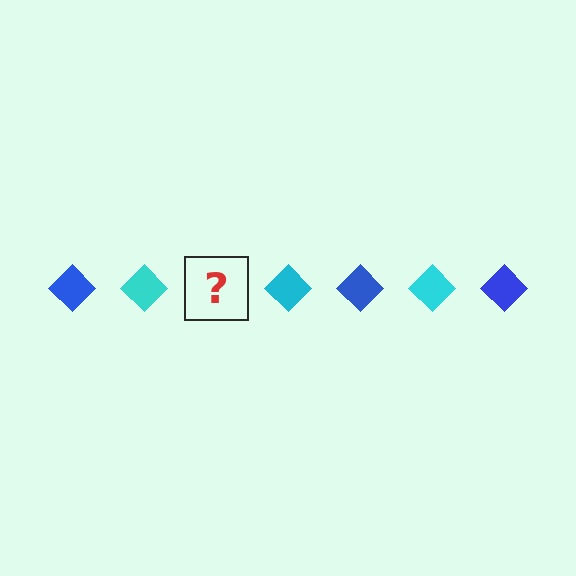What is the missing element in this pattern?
The missing element is a blue diamond.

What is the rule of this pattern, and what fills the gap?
The rule is that the pattern cycles through blue, cyan diamonds. The gap should be filled with a blue diamond.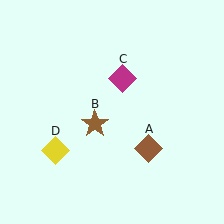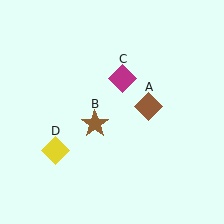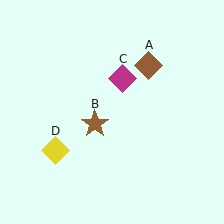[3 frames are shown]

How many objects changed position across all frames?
1 object changed position: brown diamond (object A).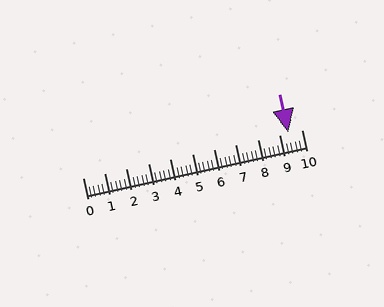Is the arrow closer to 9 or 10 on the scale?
The arrow is closer to 9.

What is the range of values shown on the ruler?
The ruler shows values from 0 to 10.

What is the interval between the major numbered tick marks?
The major tick marks are spaced 1 units apart.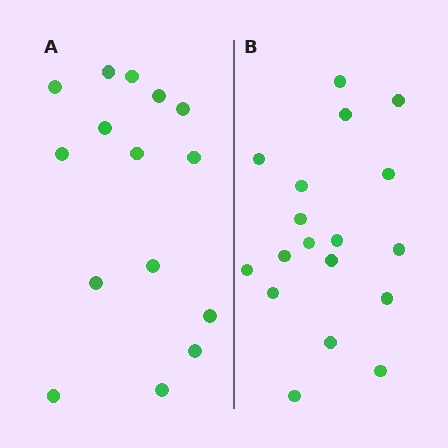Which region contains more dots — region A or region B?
Region B (the right region) has more dots.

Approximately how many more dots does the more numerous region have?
Region B has just a few more — roughly 2 or 3 more dots than region A.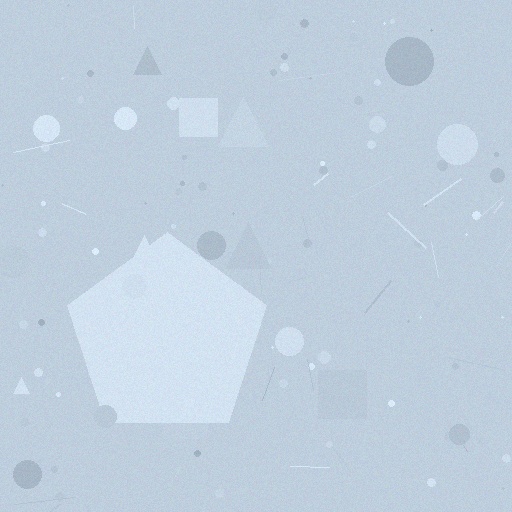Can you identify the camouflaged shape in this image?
The camouflaged shape is a pentagon.